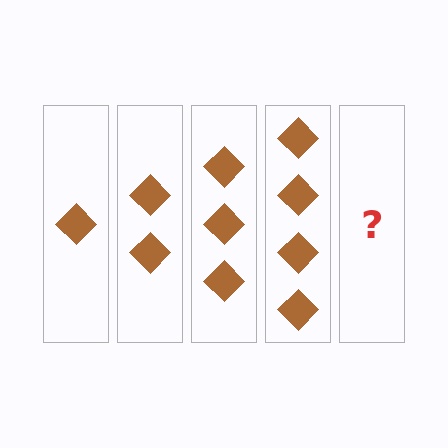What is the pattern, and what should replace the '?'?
The pattern is that each step adds one more diamond. The '?' should be 5 diamonds.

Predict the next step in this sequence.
The next step is 5 diamonds.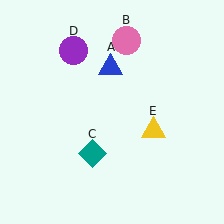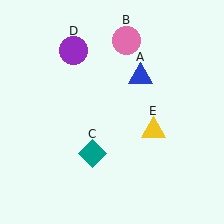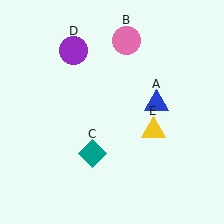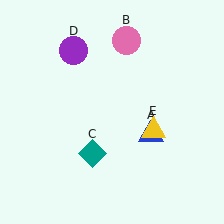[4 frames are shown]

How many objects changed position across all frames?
1 object changed position: blue triangle (object A).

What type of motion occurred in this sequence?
The blue triangle (object A) rotated clockwise around the center of the scene.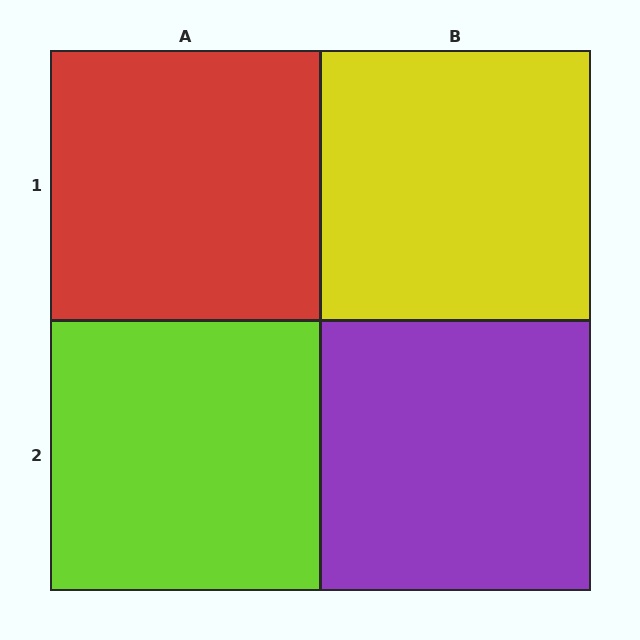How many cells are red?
1 cell is red.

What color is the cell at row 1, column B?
Yellow.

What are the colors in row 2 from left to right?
Lime, purple.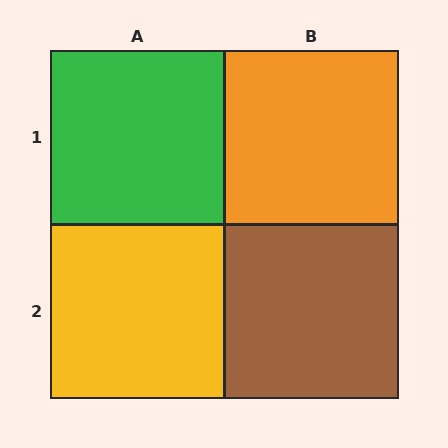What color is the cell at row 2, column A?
Yellow.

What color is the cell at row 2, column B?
Brown.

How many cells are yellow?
1 cell is yellow.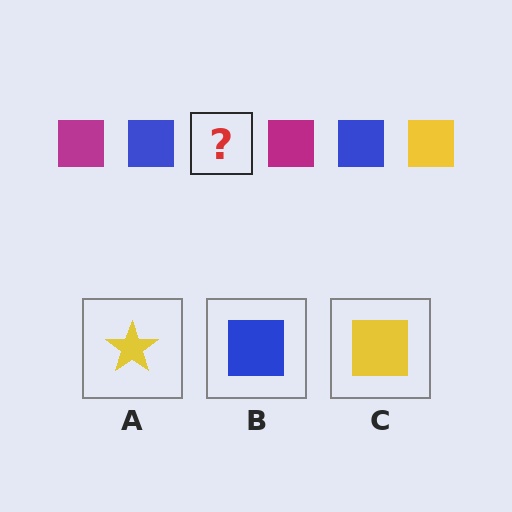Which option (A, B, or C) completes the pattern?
C.